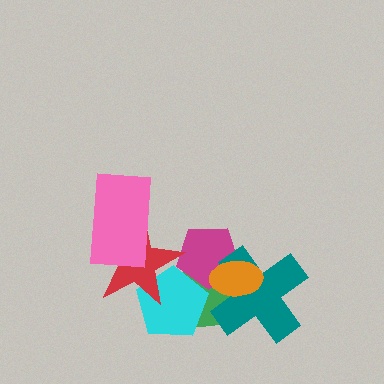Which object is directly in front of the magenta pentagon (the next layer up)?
The teal cross is directly in front of the magenta pentagon.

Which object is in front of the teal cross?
The orange ellipse is in front of the teal cross.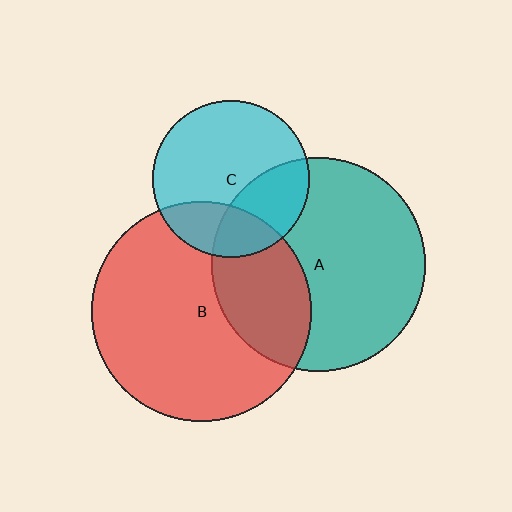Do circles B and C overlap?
Yes.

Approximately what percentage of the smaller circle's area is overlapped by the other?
Approximately 25%.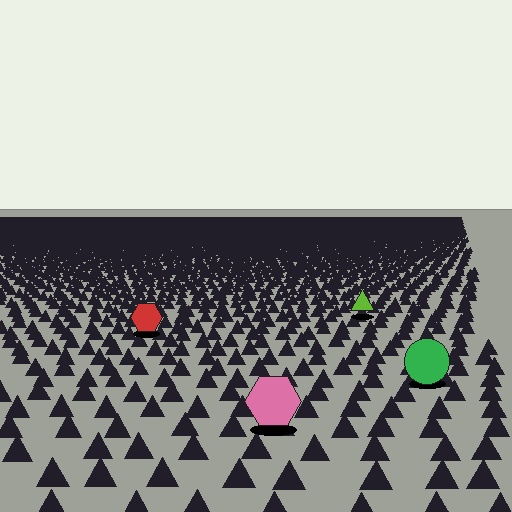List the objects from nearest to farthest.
From nearest to farthest: the pink hexagon, the green circle, the red hexagon, the lime triangle.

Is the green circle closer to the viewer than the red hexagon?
Yes. The green circle is closer — you can tell from the texture gradient: the ground texture is coarser near it.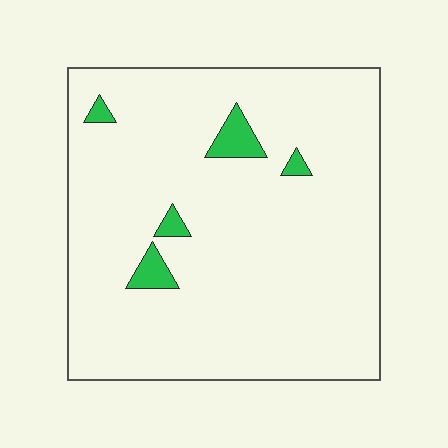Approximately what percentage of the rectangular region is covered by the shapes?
Approximately 5%.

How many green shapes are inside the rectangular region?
5.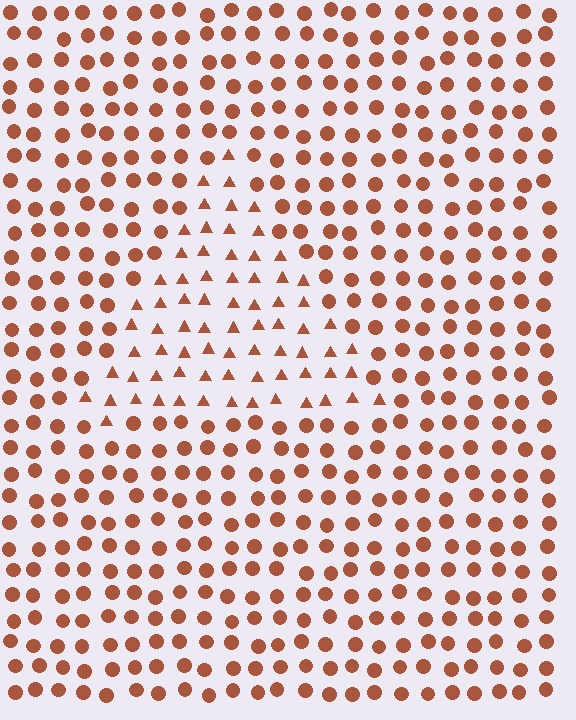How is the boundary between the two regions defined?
The boundary is defined by a change in element shape: triangles inside vs. circles outside. All elements share the same color and spacing.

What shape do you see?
I see a triangle.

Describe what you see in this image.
The image is filled with small brown elements arranged in a uniform grid. A triangle-shaped region contains triangles, while the surrounding area contains circles. The boundary is defined purely by the change in element shape.